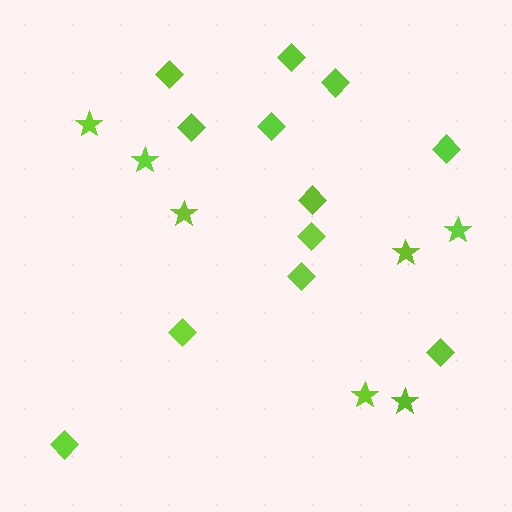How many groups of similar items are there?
There are 2 groups: one group of diamonds (12) and one group of stars (7).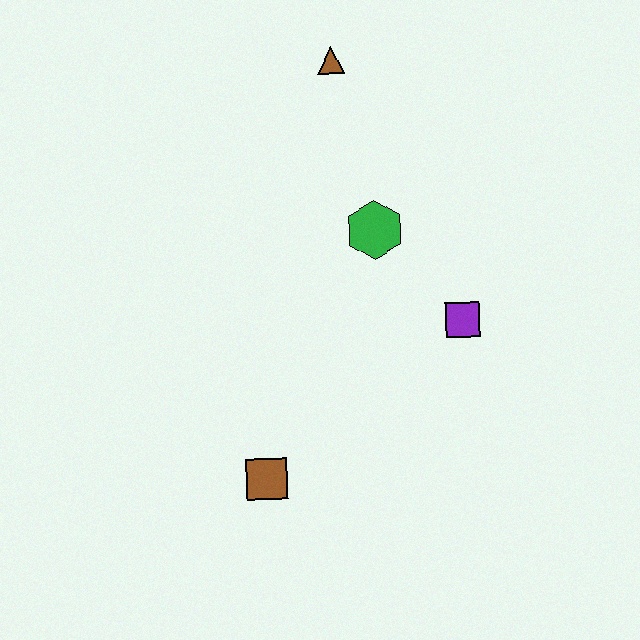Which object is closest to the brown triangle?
The green hexagon is closest to the brown triangle.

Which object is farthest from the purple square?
The brown triangle is farthest from the purple square.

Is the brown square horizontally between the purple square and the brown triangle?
No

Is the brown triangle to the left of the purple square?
Yes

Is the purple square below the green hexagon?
Yes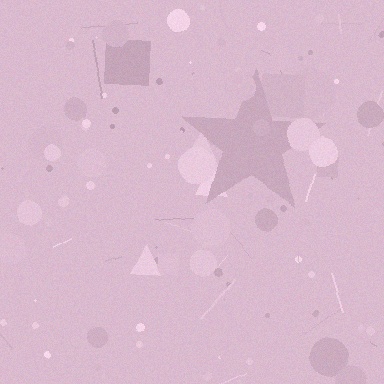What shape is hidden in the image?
A star is hidden in the image.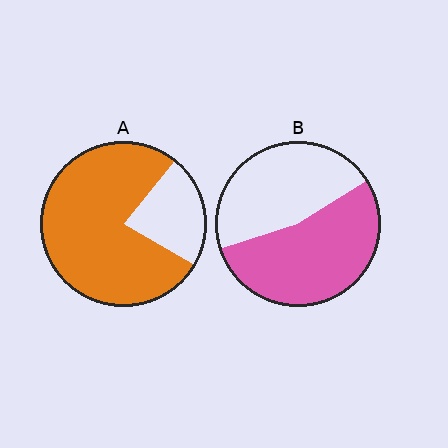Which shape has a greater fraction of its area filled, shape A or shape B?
Shape A.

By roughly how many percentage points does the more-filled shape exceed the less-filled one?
By roughly 25 percentage points (A over B).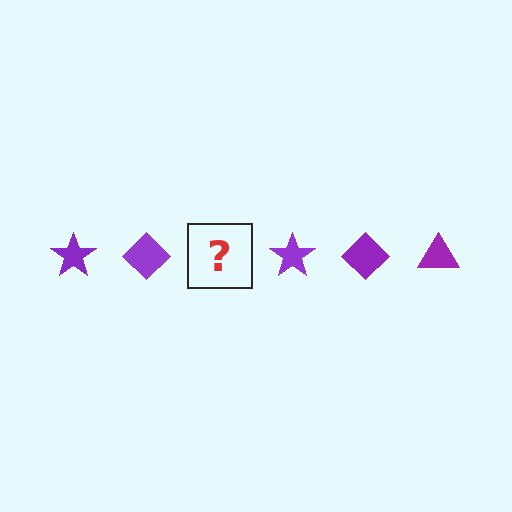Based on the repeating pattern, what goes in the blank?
The blank should be a purple triangle.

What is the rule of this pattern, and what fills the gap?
The rule is that the pattern cycles through star, diamond, triangle shapes in purple. The gap should be filled with a purple triangle.